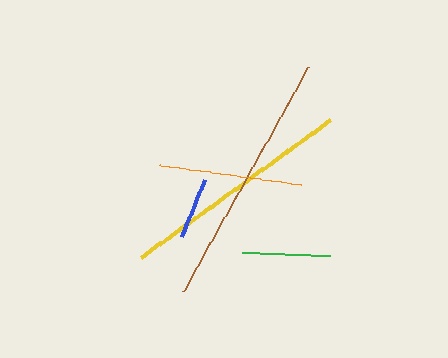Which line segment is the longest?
The brown line is the longest at approximately 257 pixels.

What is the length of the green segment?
The green segment is approximately 88 pixels long.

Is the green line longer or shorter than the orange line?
The orange line is longer than the green line.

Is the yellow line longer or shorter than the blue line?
The yellow line is longer than the blue line.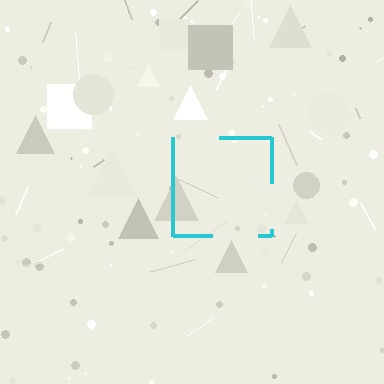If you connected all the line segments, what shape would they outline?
They would outline a square.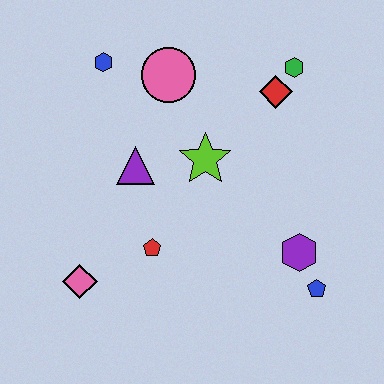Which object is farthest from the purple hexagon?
The blue hexagon is farthest from the purple hexagon.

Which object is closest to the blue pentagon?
The purple hexagon is closest to the blue pentagon.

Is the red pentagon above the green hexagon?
No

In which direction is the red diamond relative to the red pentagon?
The red diamond is above the red pentagon.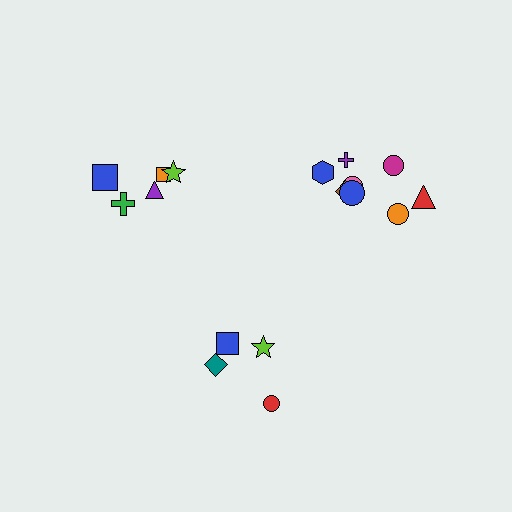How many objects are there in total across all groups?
There are 17 objects.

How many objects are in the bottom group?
There are 4 objects.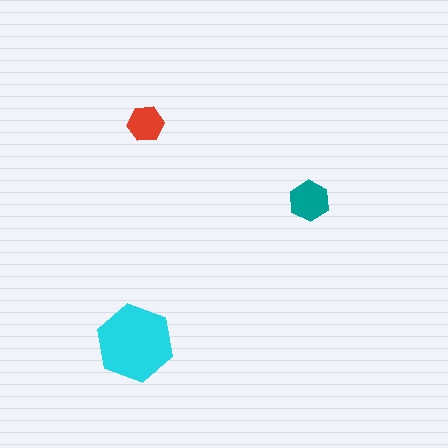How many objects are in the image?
There are 3 objects in the image.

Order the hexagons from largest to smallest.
the cyan one, the teal one, the red one.